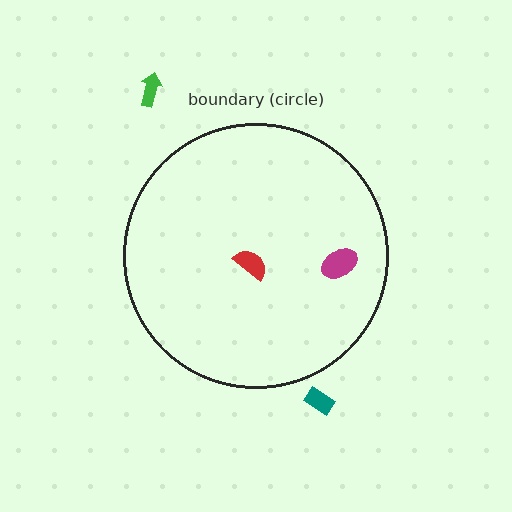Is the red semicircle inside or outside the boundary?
Inside.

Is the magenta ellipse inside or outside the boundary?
Inside.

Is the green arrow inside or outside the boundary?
Outside.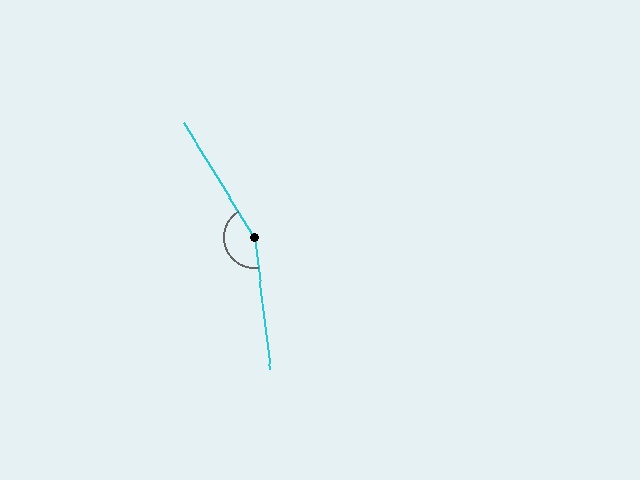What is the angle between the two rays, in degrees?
Approximately 156 degrees.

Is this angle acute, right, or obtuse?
It is obtuse.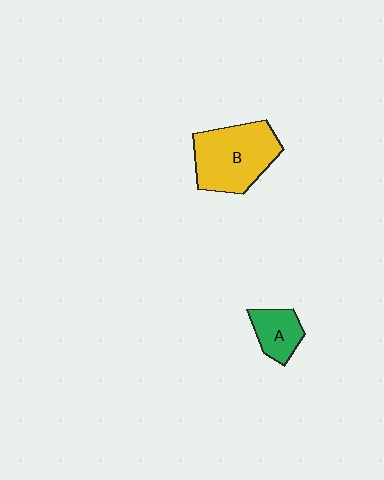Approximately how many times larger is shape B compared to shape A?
Approximately 2.2 times.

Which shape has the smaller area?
Shape A (green).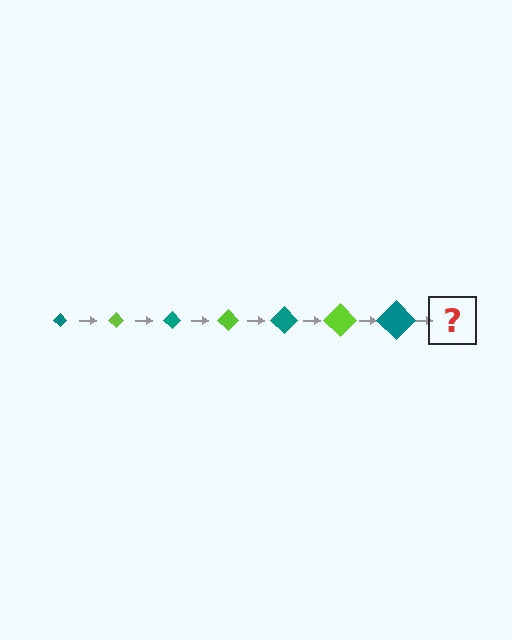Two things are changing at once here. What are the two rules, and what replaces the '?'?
The two rules are that the diamond grows larger each step and the color cycles through teal and lime. The '?' should be a lime diamond, larger than the previous one.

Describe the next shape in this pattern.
It should be a lime diamond, larger than the previous one.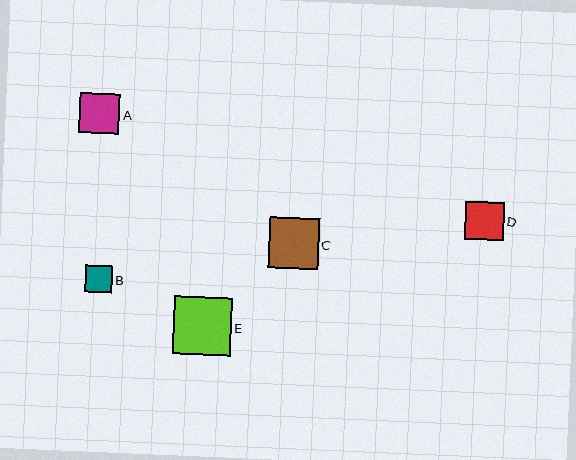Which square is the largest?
Square E is the largest with a size of approximately 58 pixels.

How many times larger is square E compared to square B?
Square E is approximately 2.2 times the size of square B.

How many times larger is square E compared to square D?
Square E is approximately 1.5 times the size of square D.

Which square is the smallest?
Square B is the smallest with a size of approximately 27 pixels.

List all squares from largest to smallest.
From largest to smallest: E, C, A, D, B.